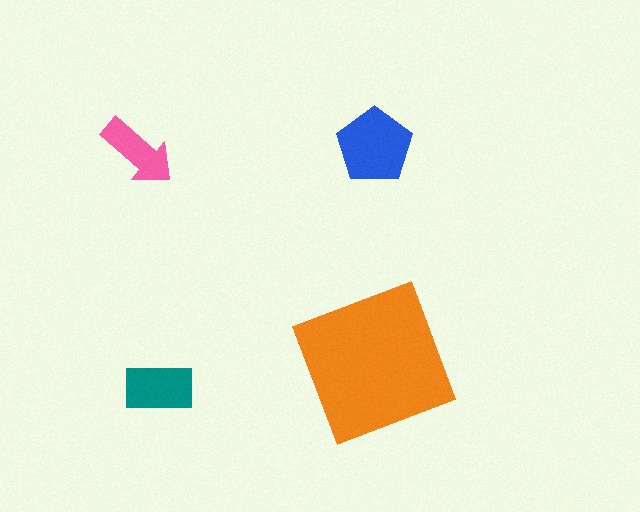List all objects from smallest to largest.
The pink arrow, the teal rectangle, the blue pentagon, the orange square.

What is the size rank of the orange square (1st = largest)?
1st.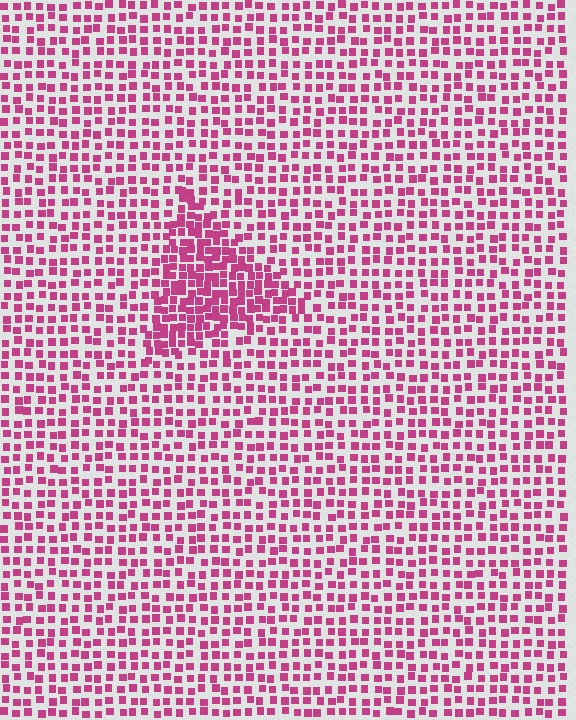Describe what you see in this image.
The image contains small magenta elements arranged at two different densities. A triangle-shaped region is visible where the elements are more densely packed than the surrounding area.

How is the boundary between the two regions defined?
The boundary is defined by a change in element density (approximately 1.9x ratio). All elements are the same color, size, and shape.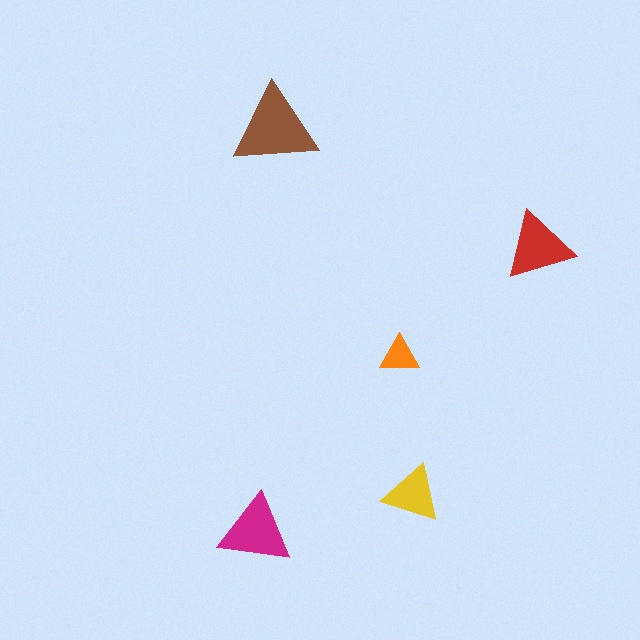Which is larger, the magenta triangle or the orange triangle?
The magenta one.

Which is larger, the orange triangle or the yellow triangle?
The yellow one.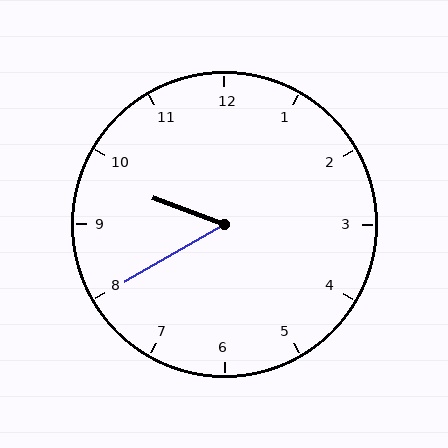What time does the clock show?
9:40.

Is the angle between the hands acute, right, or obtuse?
It is acute.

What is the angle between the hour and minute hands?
Approximately 50 degrees.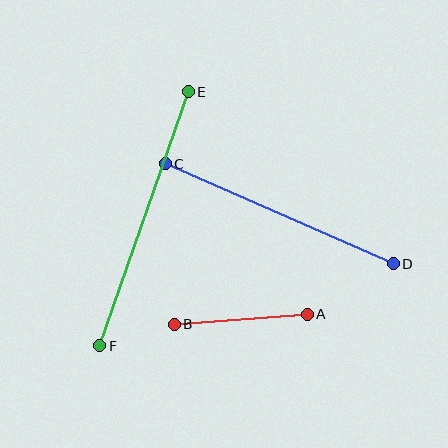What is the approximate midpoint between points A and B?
The midpoint is at approximately (241, 319) pixels.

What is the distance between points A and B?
The distance is approximately 133 pixels.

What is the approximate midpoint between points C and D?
The midpoint is at approximately (279, 214) pixels.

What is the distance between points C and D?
The distance is approximately 249 pixels.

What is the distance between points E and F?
The distance is approximately 269 pixels.